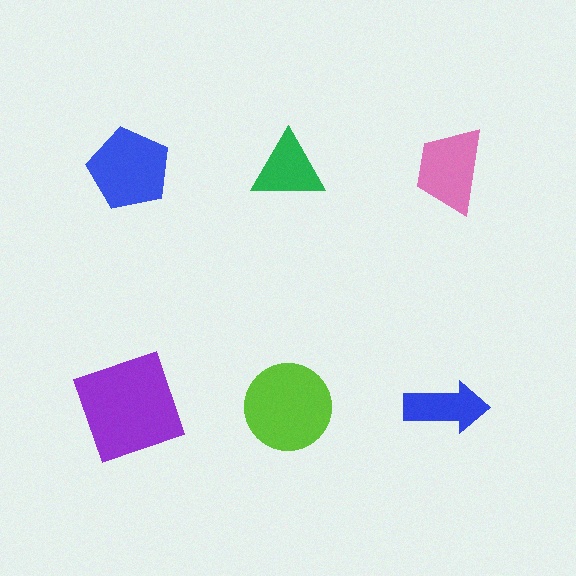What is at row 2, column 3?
A blue arrow.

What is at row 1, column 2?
A green triangle.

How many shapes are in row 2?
3 shapes.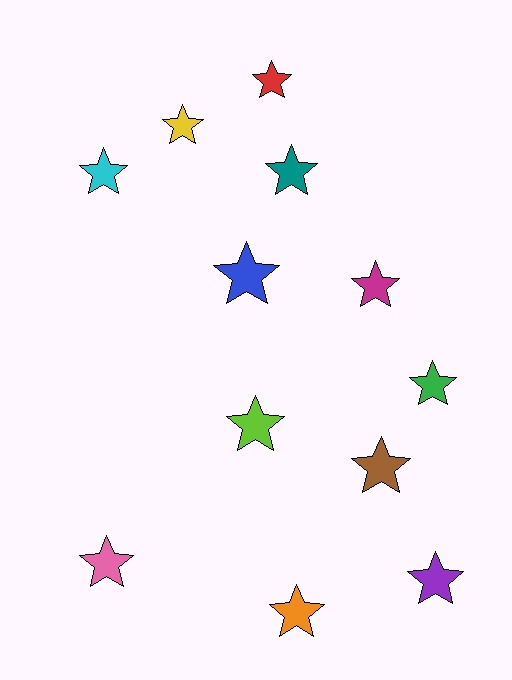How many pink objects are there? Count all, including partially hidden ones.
There is 1 pink object.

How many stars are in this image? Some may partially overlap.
There are 12 stars.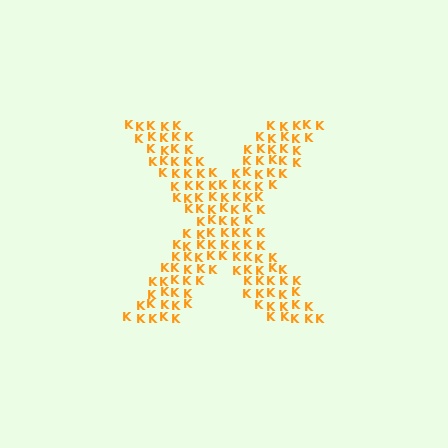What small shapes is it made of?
It is made of small letter K's.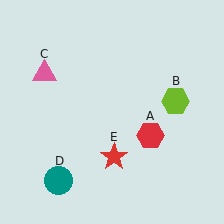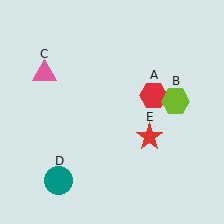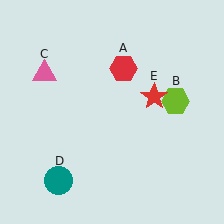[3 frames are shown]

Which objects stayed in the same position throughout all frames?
Lime hexagon (object B) and pink triangle (object C) and teal circle (object D) remained stationary.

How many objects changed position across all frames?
2 objects changed position: red hexagon (object A), red star (object E).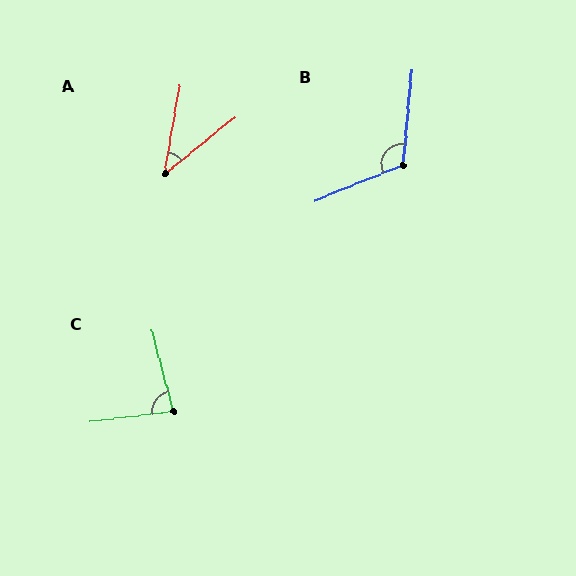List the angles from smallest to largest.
A (42°), C (83°), B (117°).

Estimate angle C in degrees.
Approximately 83 degrees.